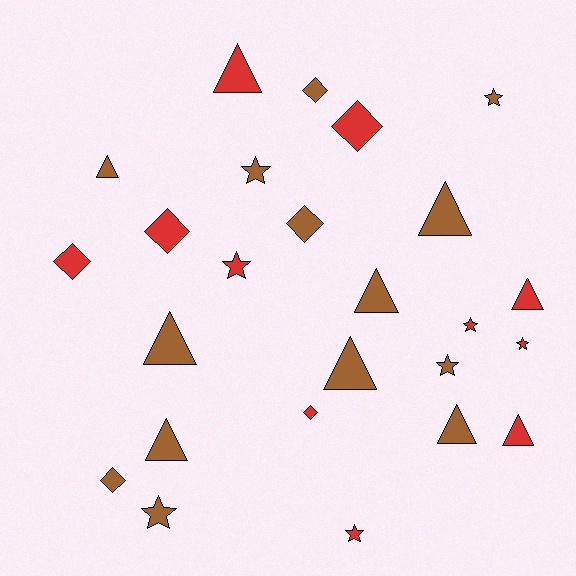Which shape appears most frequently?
Triangle, with 10 objects.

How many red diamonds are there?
There are 4 red diamonds.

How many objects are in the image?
There are 25 objects.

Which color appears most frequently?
Brown, with 14 objects.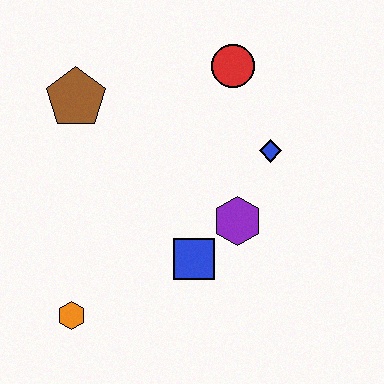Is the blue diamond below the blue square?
No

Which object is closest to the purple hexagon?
The blue square is closest to the purple hexagon.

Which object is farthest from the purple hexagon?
The brown pentagon is farthest from the purple hexagon.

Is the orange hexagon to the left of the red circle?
Yes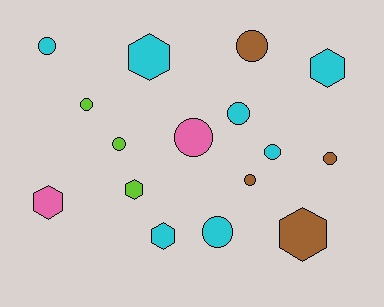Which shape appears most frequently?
Circle, with 10 objects.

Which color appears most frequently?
Cyan, with 7 objects.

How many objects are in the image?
There are 16 objects.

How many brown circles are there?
There are 3 brown circles.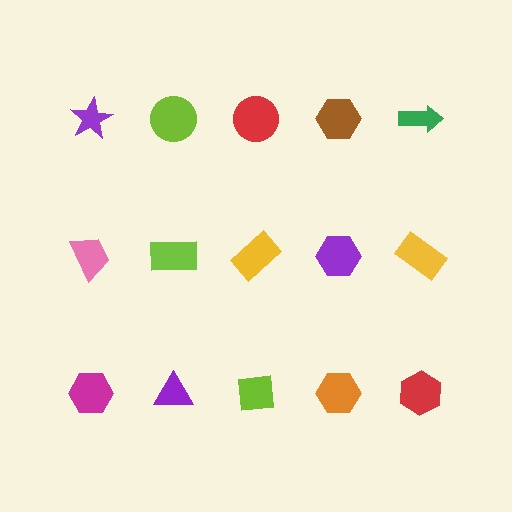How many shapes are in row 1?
5 shapes.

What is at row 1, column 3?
A red circle.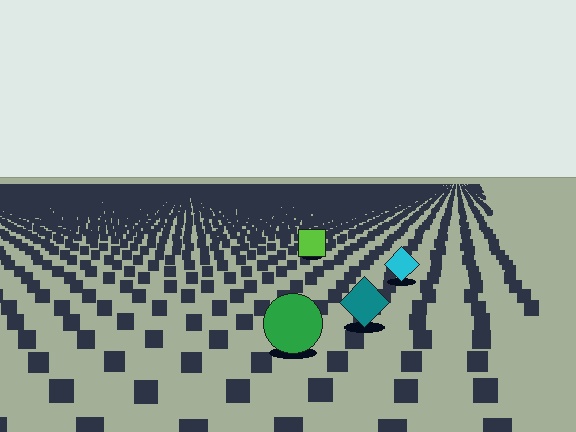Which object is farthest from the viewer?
The lime square is farthest from the viewer. It appears smaller and the ground texture around it is denser.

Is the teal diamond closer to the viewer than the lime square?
Yes. The teal diamond is closer — you can tell from the texture gradient: the ground texture is coarser near it.